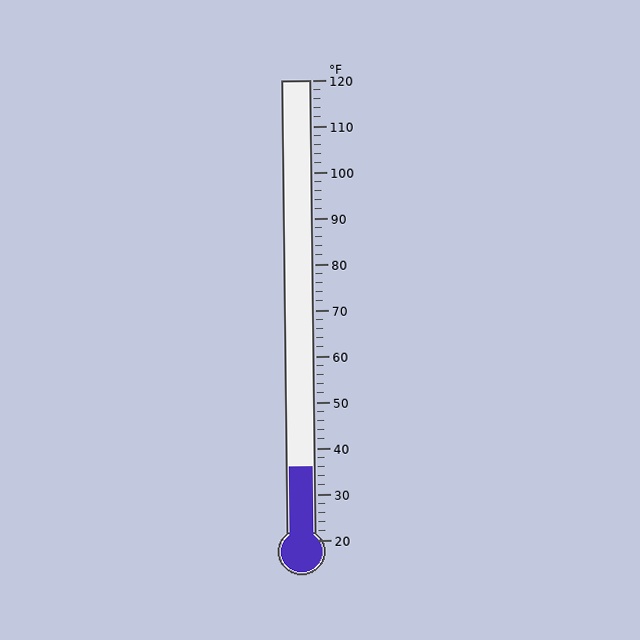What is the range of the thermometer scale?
The thermometer scale ranges from 20°F to 120°F.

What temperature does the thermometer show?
The thermometer shows approximately 36°F.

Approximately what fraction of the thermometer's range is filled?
The thermometer is filled to approximately 15% of its range.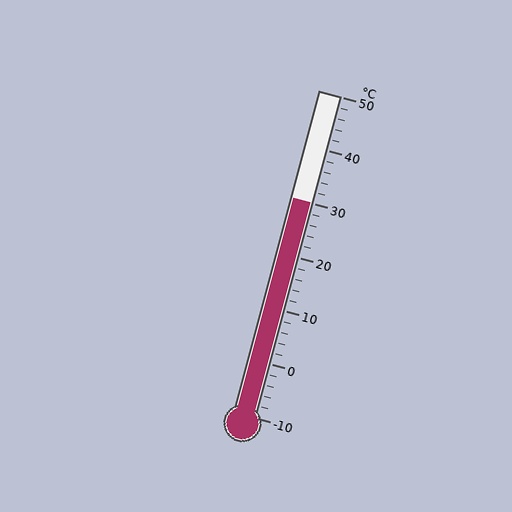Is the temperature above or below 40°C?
The temperature is below 40°C.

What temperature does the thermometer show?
The thermometer shows approximately 30°C.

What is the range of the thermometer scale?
The thermometer scale ranges from -10°C to 50°C.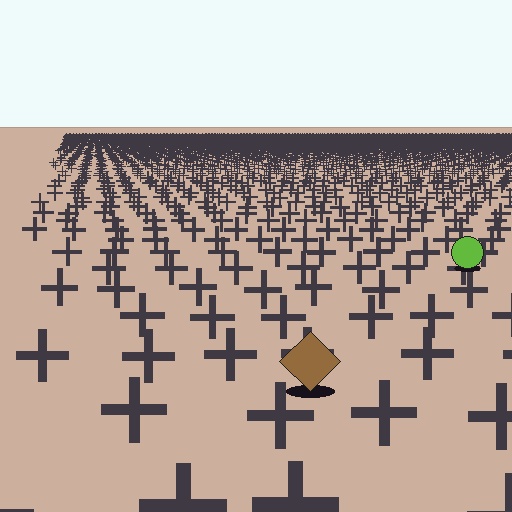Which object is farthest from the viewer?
The lime circle is farthest from the viewer. It appears smaller and the ground texture around it is denser.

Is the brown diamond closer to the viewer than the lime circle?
Yes. The brown diamond is closer — you can tell from the texture gradient: the ground texture is coarser near it.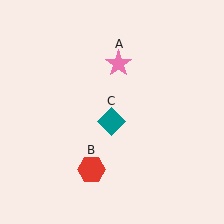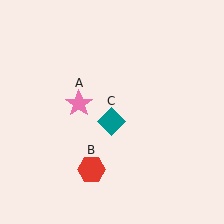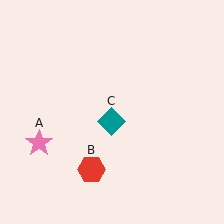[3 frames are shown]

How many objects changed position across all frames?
1 object changed position: pink star (object A).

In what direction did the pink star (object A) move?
The pink star (object A) moved down and to the left.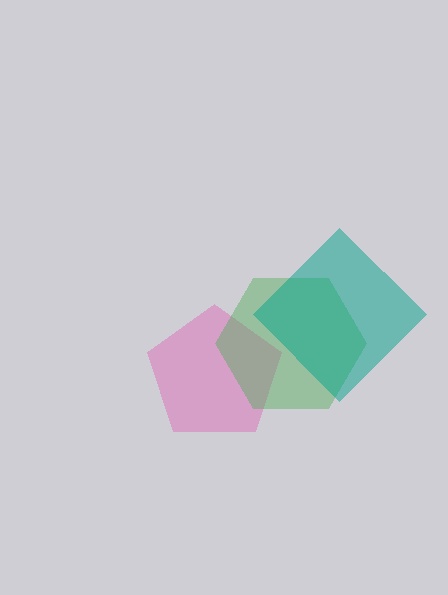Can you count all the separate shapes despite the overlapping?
Yes, there are 3 separate shapes.